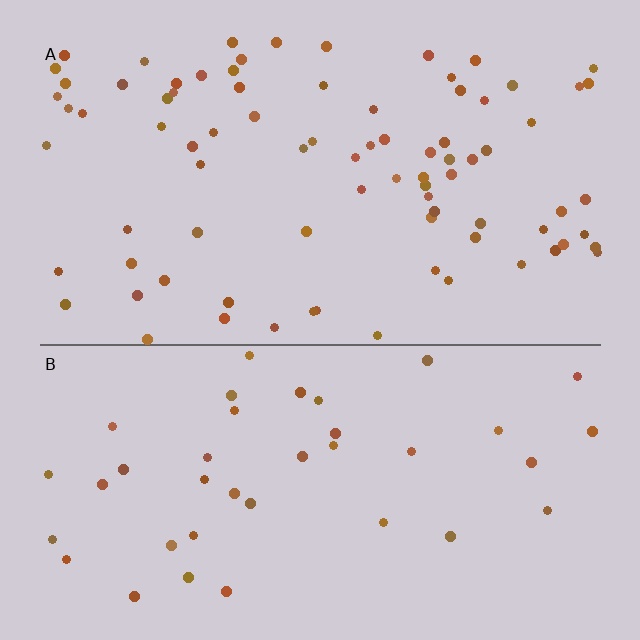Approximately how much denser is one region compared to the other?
Approximately 2.1× — region A over region B.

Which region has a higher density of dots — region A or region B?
A (the top).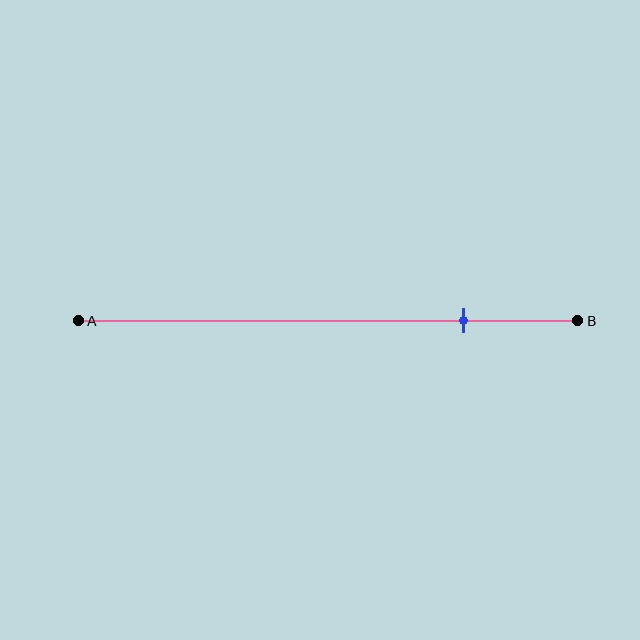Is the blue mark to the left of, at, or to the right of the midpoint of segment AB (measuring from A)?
The blue mark is to the right of the midpoint of segment AB.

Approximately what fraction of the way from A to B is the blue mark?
The blue mark is approximately 75% of the way from A to B.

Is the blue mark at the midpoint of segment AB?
No, the mark is at about 75% from A, not at the 50% midpoint.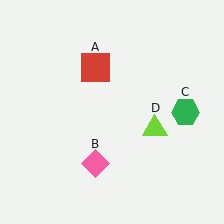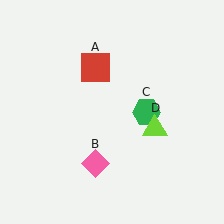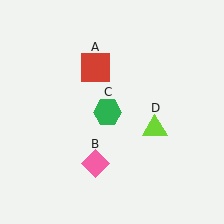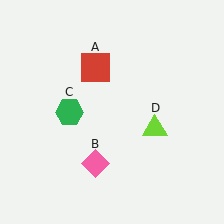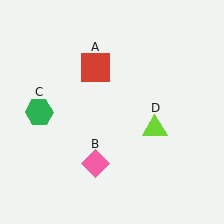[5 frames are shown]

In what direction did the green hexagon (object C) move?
The green hexagon (object C) moved left.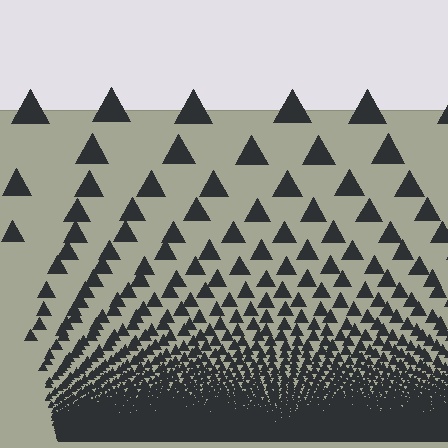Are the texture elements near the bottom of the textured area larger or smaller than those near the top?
Smaller. The gradient is inverted — elements near the bottom are smaller and denser.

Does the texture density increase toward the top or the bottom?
Density increases toward the bottom.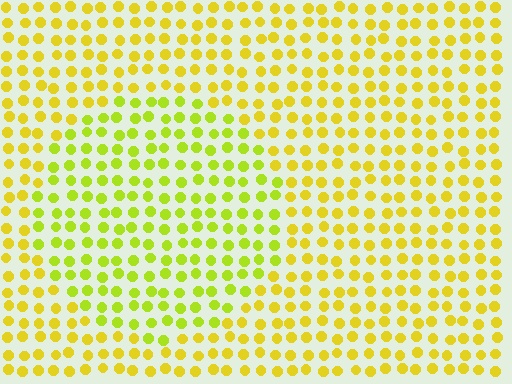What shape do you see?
I see a circle.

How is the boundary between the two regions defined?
The boundary is defined purely by a slight shift in hue (about 23 degrees). Spacing, size, and orientation are identical on both sides.